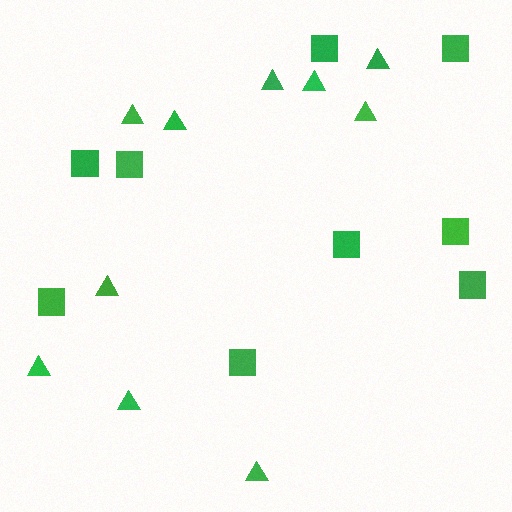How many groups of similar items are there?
There are 2 groups: one group of squares (9) and one group of triangles (10).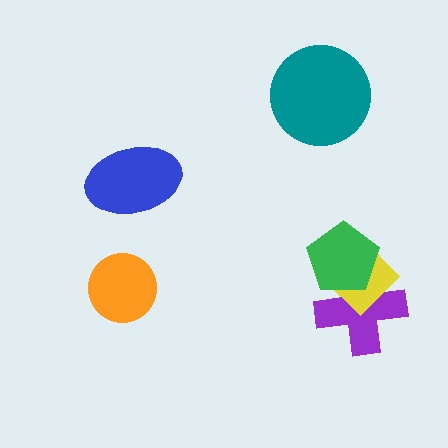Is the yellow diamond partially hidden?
Yes, it is partially covered by another shape.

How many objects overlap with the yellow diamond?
2 objects overlap with the yellow diamond.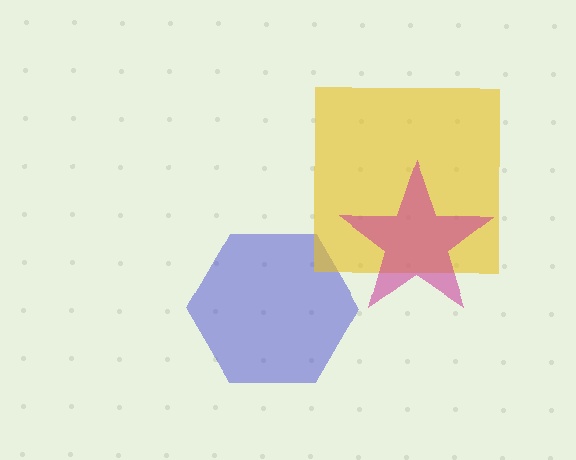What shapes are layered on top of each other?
The layered shapes are: a blue hexagon, a yellow square, a magenta star.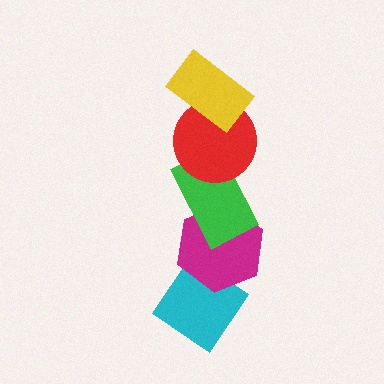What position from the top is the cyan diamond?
The cyan diamond is 5th from the top.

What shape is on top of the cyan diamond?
The magenta hexagon is on top of the cyan diamond.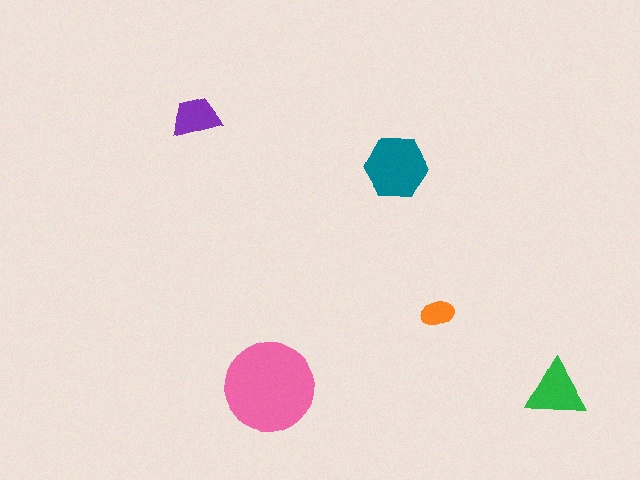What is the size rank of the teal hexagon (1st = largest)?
2nd.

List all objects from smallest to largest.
The orange ellipse, the purple trapezoid, the green triangle, the teal hexagon, the pink circle.